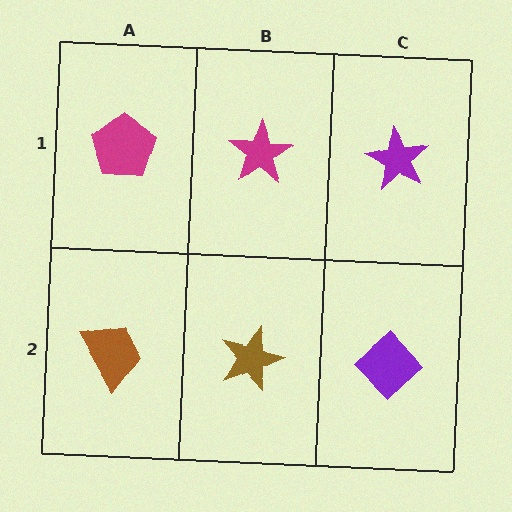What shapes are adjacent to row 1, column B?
A brown star (row 2, column B), a magenta pentagon (row 1, column A), a purple star (row 1, column C).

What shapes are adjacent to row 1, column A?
A brown trapezoid (row 2, column A), a magenta star (row 1, column B).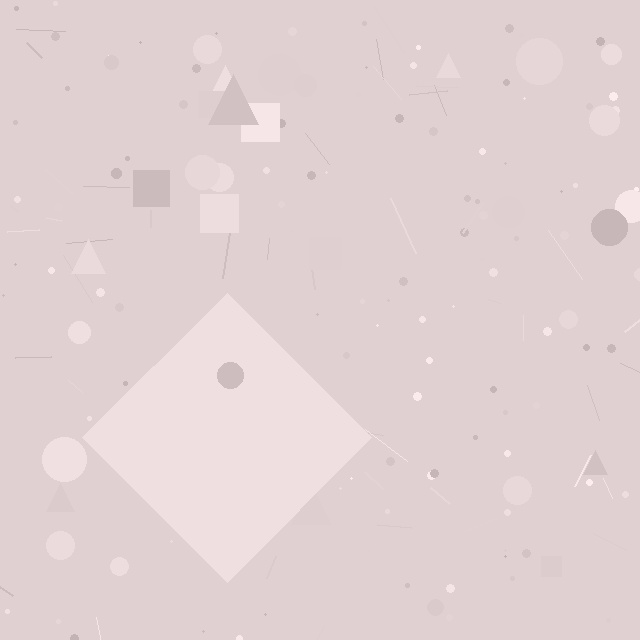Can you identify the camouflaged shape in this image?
The camouflaged shape is a diamond.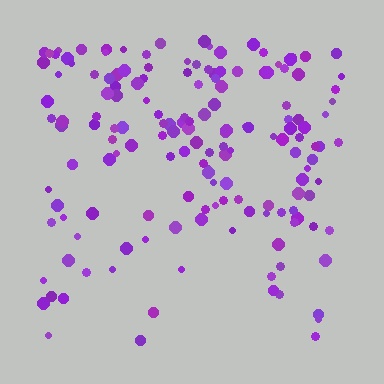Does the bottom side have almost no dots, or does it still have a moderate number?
Still a moderate number, just noticeably fewer than the top.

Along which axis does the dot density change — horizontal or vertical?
Vertical.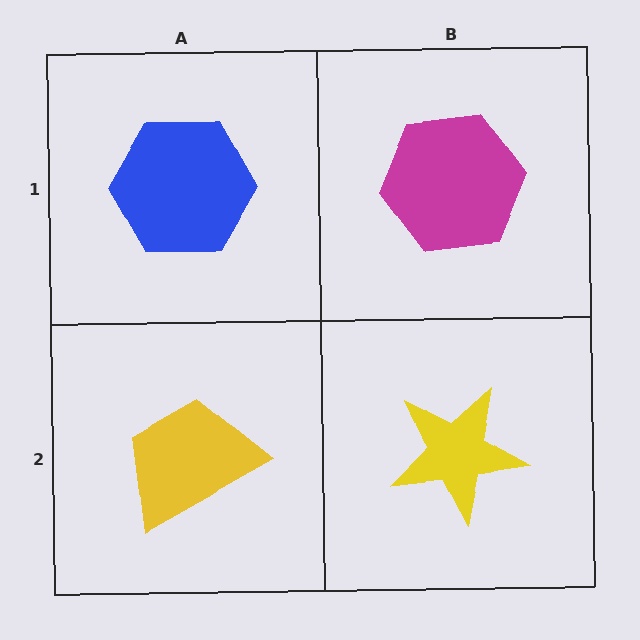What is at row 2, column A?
A yellow trapezoid.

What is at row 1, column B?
A magenta hexagon.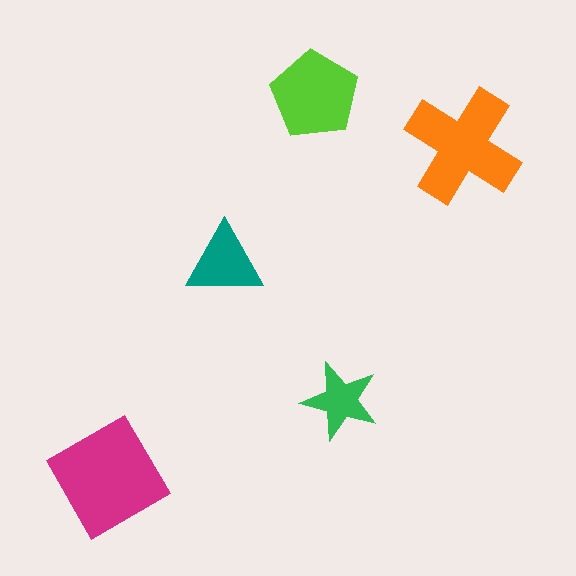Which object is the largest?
The magenta square.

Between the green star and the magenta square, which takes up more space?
The magenta square.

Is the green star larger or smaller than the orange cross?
Smaller.